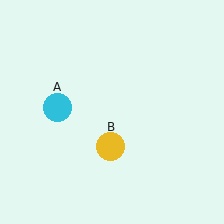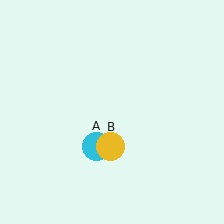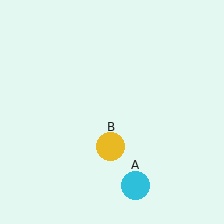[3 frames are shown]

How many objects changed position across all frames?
1 object changed position: cyan circle (object A).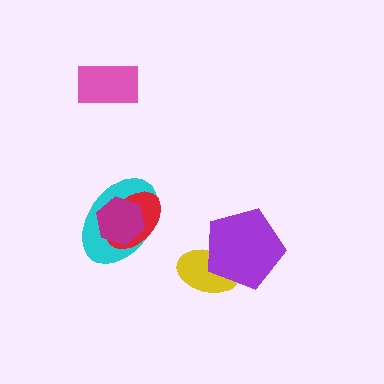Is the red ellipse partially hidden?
Yes, it is partially covered by another shape.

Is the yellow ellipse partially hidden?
Yes, it is partially covered by another shape.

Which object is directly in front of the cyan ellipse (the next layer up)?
The red ellipse is directly in front of the cyan ellipse.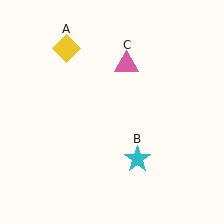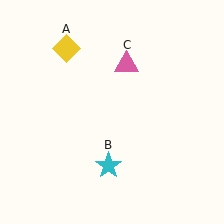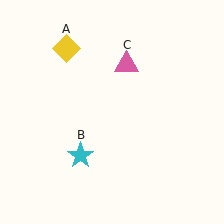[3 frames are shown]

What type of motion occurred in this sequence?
The cyan star (object B) rotated clockwise around the center of the scene.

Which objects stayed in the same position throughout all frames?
Yellow diamond (object A) and pink triangle (object C) remained stationary.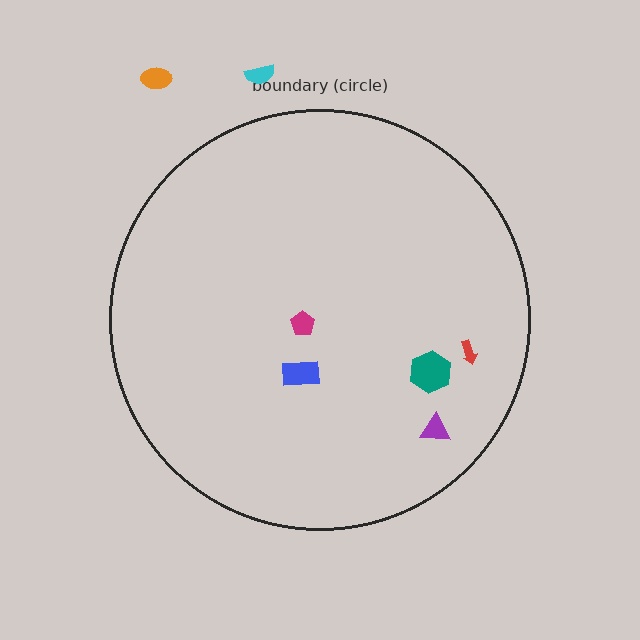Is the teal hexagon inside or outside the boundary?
Inside.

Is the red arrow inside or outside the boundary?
Inside.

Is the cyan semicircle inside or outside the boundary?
Outside.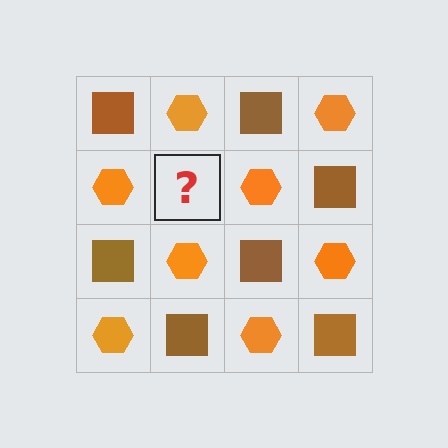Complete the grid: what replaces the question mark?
The question mark should be replaced with a brown square.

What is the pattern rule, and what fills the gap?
The rule is that it alternates brown square and orange hexagon in a checkerboard pattern. The gap should be filled with a brown square.